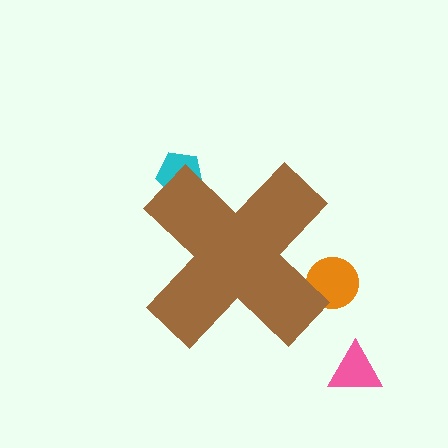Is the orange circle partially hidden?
Yes, the orange circle is partially hidden behind the brown cross.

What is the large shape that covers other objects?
A brown cross.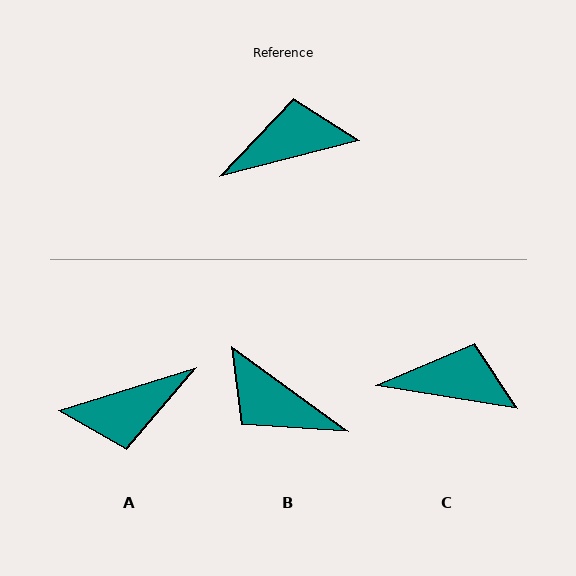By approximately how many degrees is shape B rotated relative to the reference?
Approximately 130 degrees counter-clockwise.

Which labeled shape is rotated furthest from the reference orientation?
A, about 177 degrees away.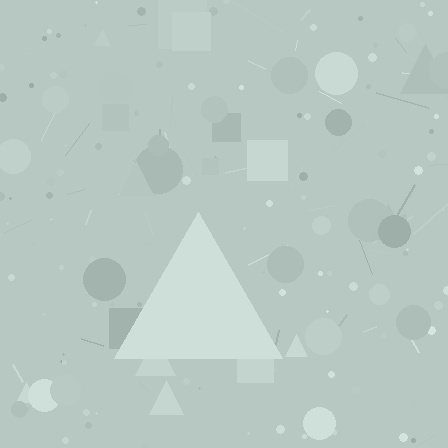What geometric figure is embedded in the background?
A triangle is embedded in the background.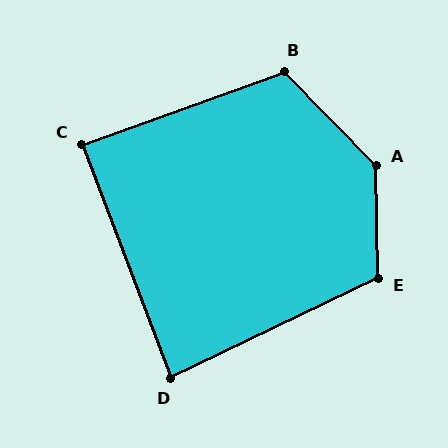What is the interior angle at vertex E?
Approximately 115 degrees (obtuse).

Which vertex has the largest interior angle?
A, at approximately 136 degrees.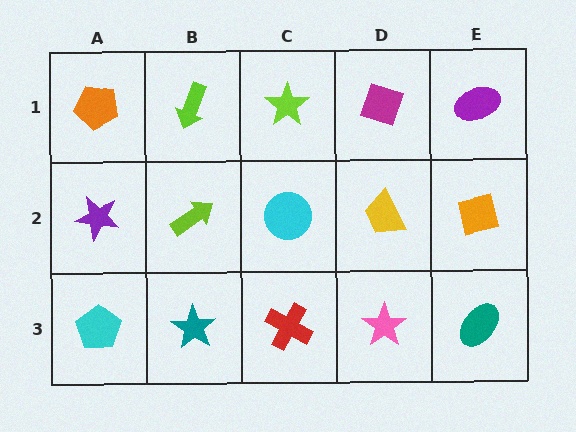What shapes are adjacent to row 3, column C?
A cyan circle (row 2, column C), a teal star (row 3, column B), a pink star (row 3, column D).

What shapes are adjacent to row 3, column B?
A lime arrow (row 2, column B), a cyan pentagon (row 3, column A), a red cross (row 3, column C).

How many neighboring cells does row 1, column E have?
2.